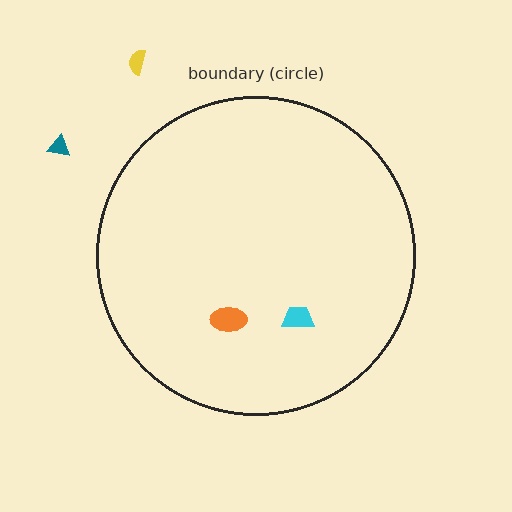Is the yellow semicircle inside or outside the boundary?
Outside.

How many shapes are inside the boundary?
2 inside, 2 outside.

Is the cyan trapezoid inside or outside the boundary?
Inside.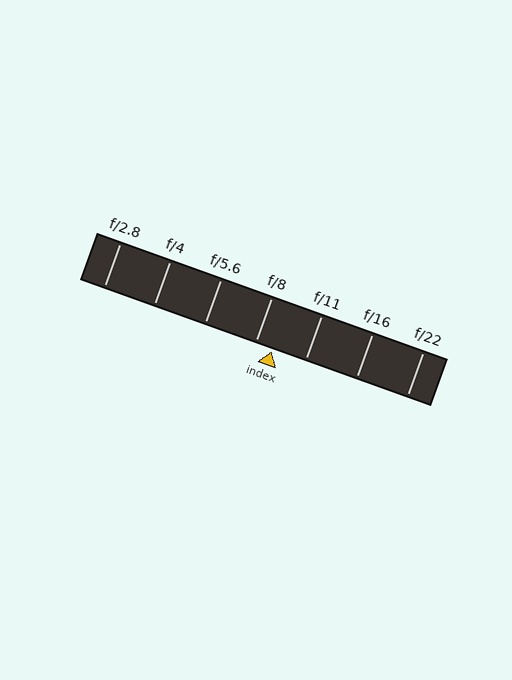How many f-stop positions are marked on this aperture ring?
There are 7 f-stop positions marked.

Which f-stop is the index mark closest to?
The index mark is closest to f/8.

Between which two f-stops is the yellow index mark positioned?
The index mark is between f/8 and f/11.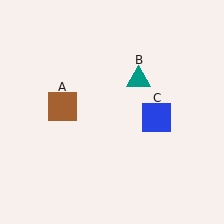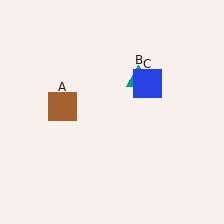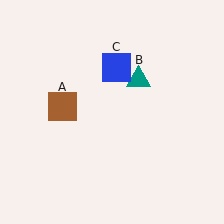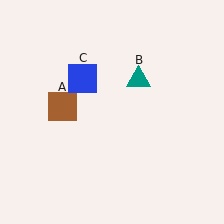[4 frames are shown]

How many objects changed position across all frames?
1 object changed position: blue square (object C).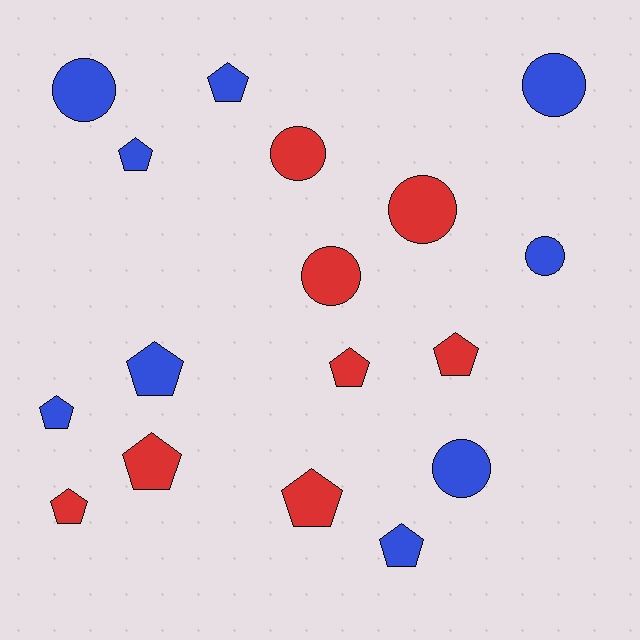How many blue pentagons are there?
There are 5 blue pentagons.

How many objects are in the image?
There are 17 objects.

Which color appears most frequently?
Blue, with 9 objects.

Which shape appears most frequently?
Pentagon, with 10 objects.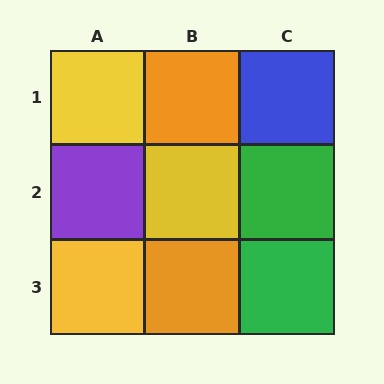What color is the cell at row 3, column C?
Green.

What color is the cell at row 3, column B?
Orange.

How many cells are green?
2 cells are green.